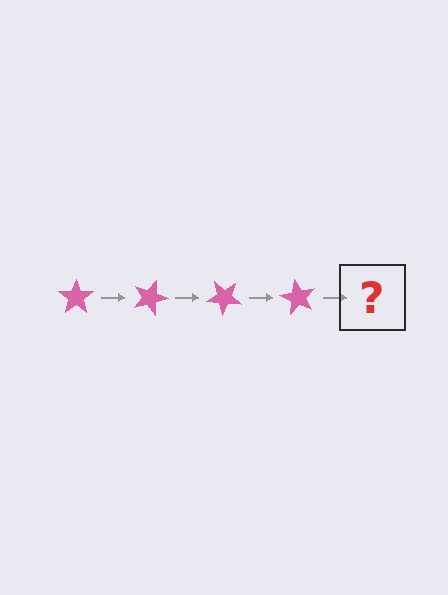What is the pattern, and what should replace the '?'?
The pattern is that the star rotates 20 degrees each step. The '?' should be a pink star rotated 80 degrees.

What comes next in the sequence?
The next element should be a pink star rotated 80 degrees.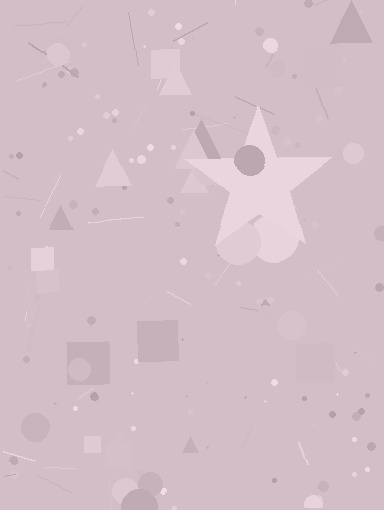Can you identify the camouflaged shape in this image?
The camouflaged shape is a star.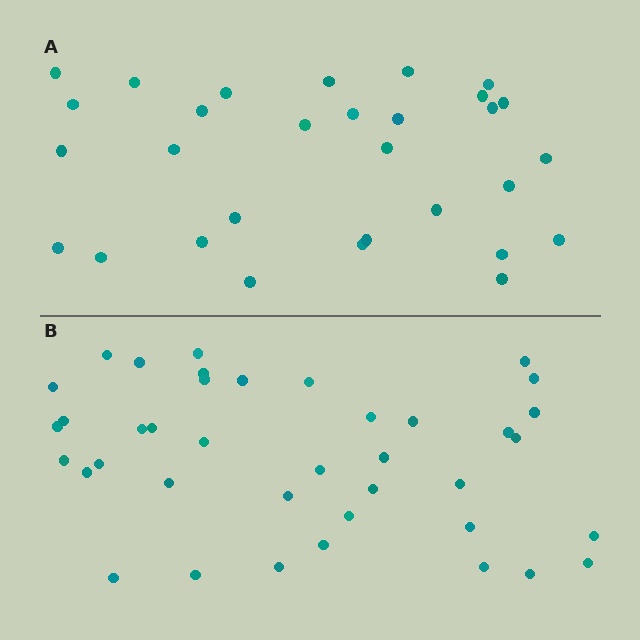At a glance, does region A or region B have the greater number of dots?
Region B (the bottom region) has more dots.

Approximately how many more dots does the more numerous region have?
Region B has roughly 8 or so more dots than region A.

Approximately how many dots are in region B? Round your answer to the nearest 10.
About 40 dots. (The exact count is 39, which rounds to 40.)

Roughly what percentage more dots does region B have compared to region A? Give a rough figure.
About 30% more.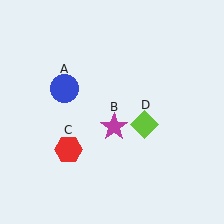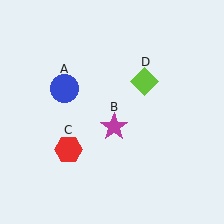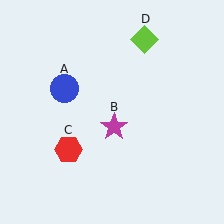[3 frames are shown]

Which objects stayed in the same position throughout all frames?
Blue circle (object A) and magenta star (object B) and red hexagon (object C) remained stationary.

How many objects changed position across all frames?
1 object changed position: lime diamond (object D).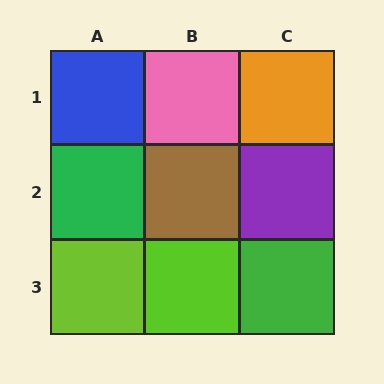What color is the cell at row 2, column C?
Purple.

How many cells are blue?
1 cell is blue.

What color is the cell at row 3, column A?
Lime.